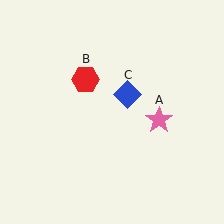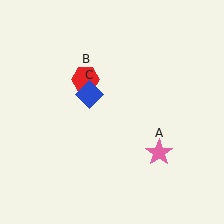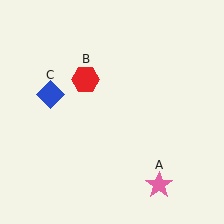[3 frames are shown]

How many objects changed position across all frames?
2 objects changed position: pink star (object A), blue diamond (object C).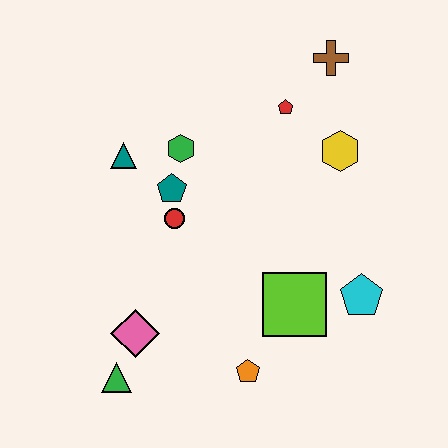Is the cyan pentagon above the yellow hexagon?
No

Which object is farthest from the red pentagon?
The green triangle is farthest from the red pentagon.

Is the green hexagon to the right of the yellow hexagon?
No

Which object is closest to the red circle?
The teal pentagon is closest to the red circle.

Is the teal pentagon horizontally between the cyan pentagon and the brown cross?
No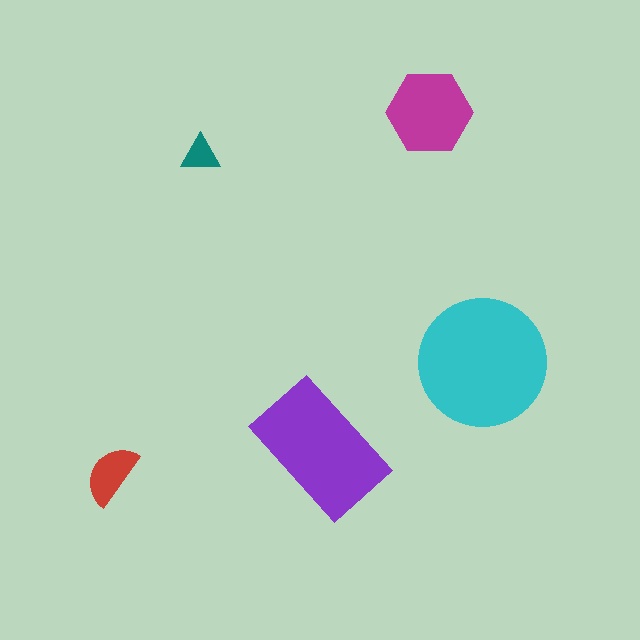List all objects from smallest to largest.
The teal triangle, the red semicircle, the magenta hexagon, the purple rectangle, the cyan circle.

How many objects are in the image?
There are 5 objects in the image.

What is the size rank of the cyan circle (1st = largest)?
1st.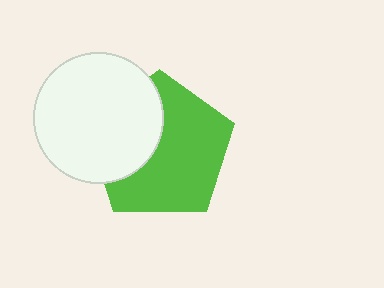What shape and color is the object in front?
The object in front is a white circle.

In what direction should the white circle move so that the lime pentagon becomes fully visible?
The white circle should move left. That is the shortest direction to clear the overlap and leave the lime pentagon fully visible.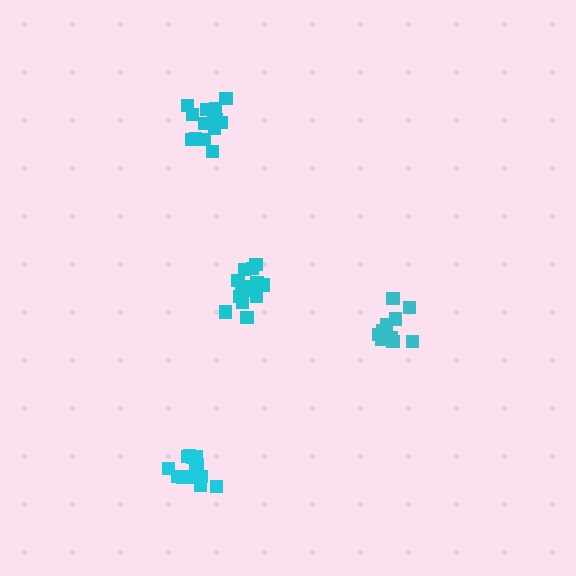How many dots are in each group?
Group 1: 14 dots, Group 2: 14 dots, Group 3: 12 dots, Group 4: 14 dots (54 total).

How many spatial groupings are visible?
There are 4 spatial groupings.